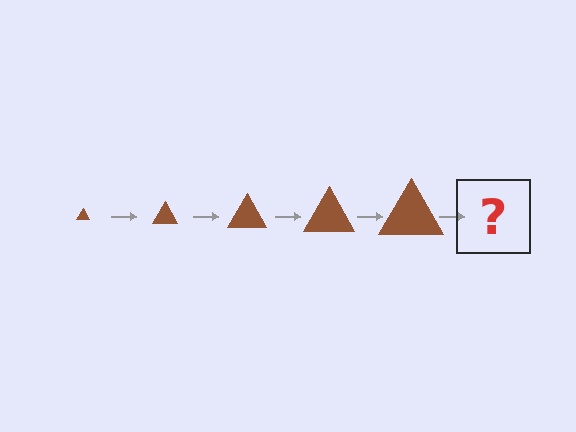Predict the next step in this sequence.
The next step is a brown triangle, larger than the previous one.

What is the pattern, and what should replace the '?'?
The pattern is that the triangle gets progressively larger each step. The '?' should be a brown triangle, larger than the previous one.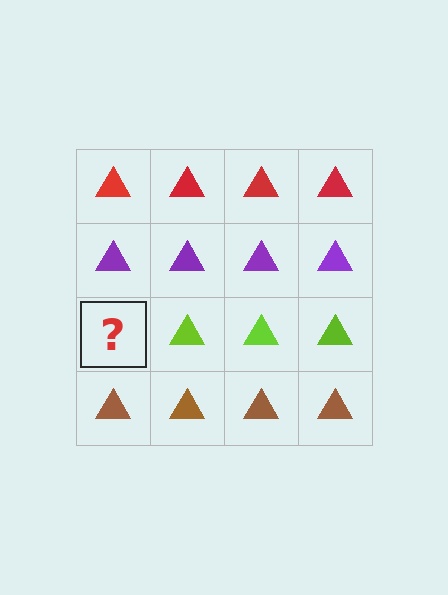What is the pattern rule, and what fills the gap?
The rule is that each row has a consistent color. The gap should be filled with a lime triangle.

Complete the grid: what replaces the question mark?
The question mark should be replaced with a lime triangle.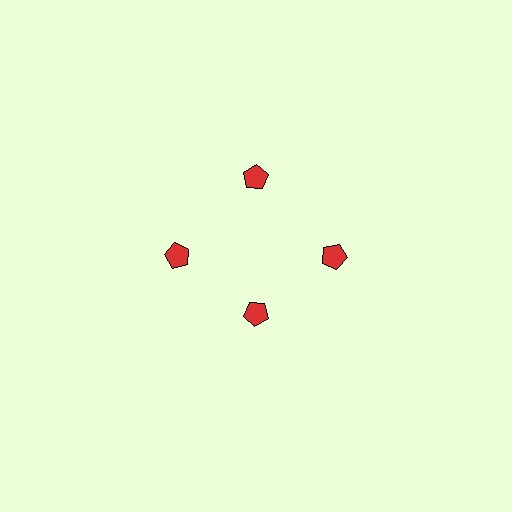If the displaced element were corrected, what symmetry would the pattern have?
It would have 4-fold rotational symmetry — the pattern would map onto itself every 90 degrees.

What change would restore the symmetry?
The symmetry would be restored by moving it outward, back onto the ring so that all 4 pentagons sit at equal angles and equal distance from the center.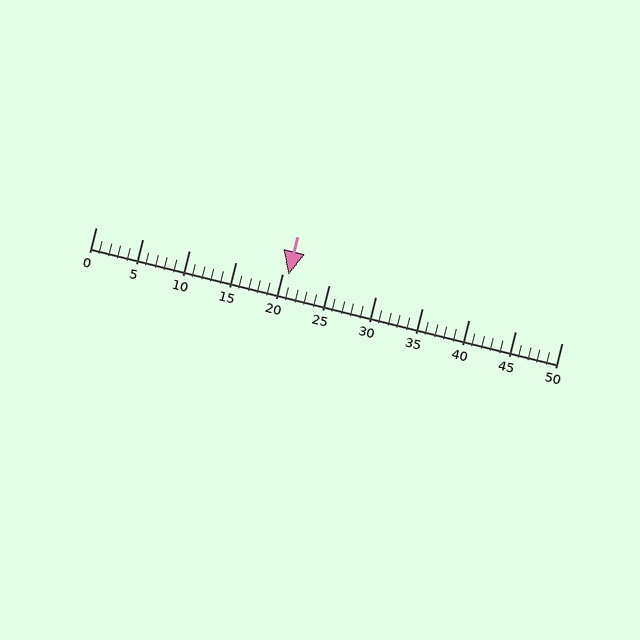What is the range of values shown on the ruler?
The ruler shows values from 0 to 50.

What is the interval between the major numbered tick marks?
The major tick marks are spaced 5 units apart.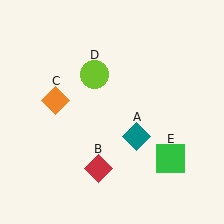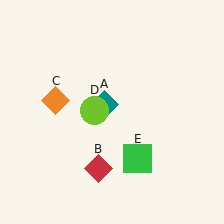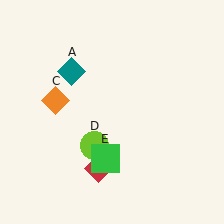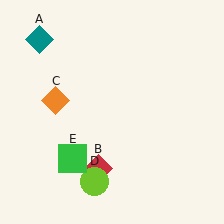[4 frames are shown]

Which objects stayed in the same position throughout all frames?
Red diamond (object B) and orange diamond (object C) remained stationary.